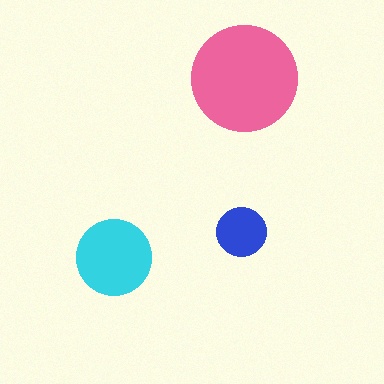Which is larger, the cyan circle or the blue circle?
The cyan one.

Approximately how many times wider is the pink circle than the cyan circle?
About 1.5 times wider.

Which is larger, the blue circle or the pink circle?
The pink one.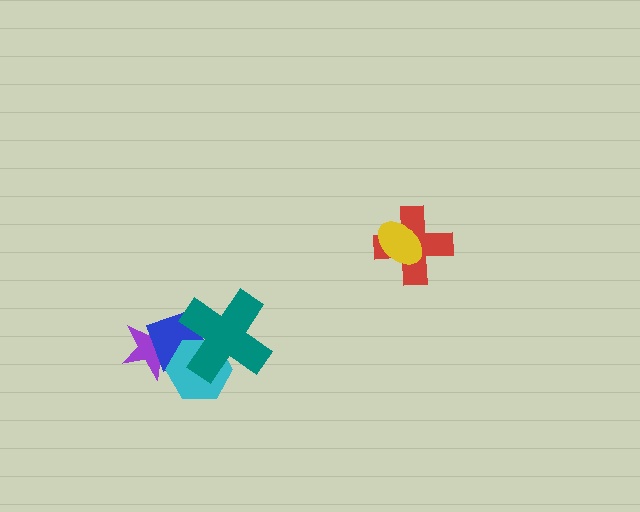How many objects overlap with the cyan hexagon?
3 objects overlap with the cyan hexagon.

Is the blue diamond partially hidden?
Yes, it is partially covered by another shape.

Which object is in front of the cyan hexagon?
The teal cross is in front of the cyan hexagon.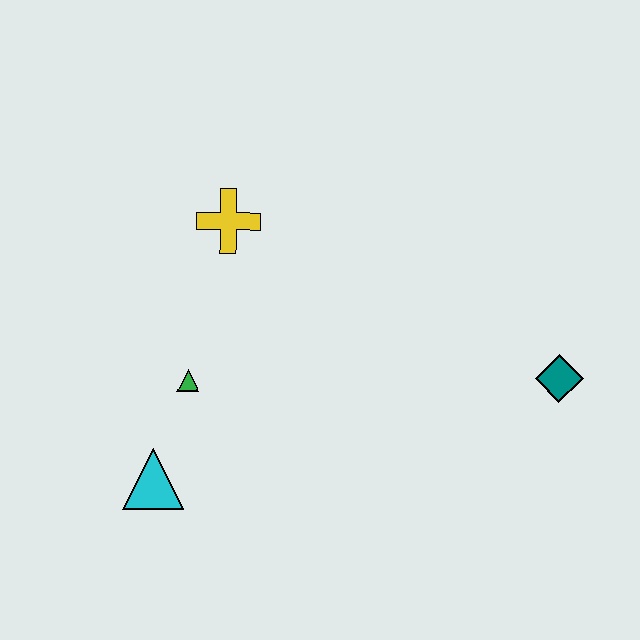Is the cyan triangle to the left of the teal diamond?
Yes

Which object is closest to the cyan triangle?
The green triangle is closest to the cyan triangle.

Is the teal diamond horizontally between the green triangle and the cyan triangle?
No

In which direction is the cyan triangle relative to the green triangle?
The cyan triangle is below the green triangle.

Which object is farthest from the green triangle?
The teal diamond is farthest from the green triangle.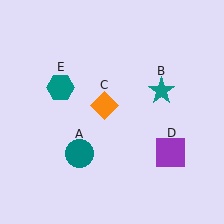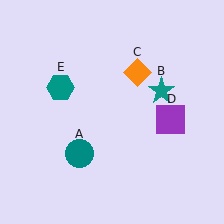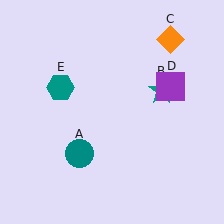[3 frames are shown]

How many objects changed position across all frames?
2 objects changed position: orange diamond (object C), purple square (object D).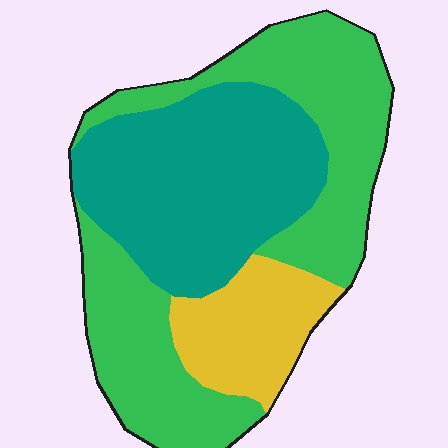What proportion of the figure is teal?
Teal takes up about three eighths (3/8) of the figure.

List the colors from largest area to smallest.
From largest to smallest: green, teal, yellow.